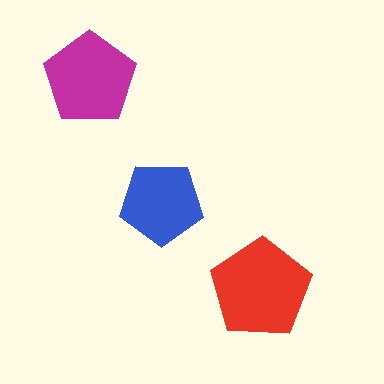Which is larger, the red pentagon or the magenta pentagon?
The red one.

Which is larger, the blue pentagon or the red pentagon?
The red one.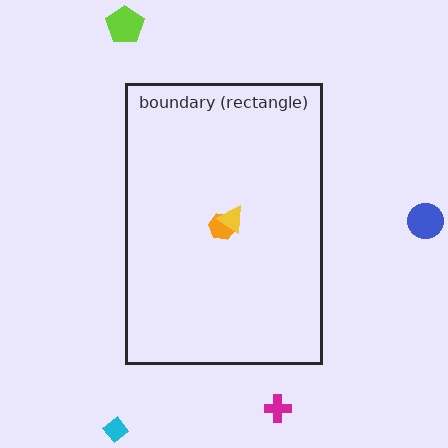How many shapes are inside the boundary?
2 inside, 4 outside.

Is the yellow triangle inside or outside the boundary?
Inside.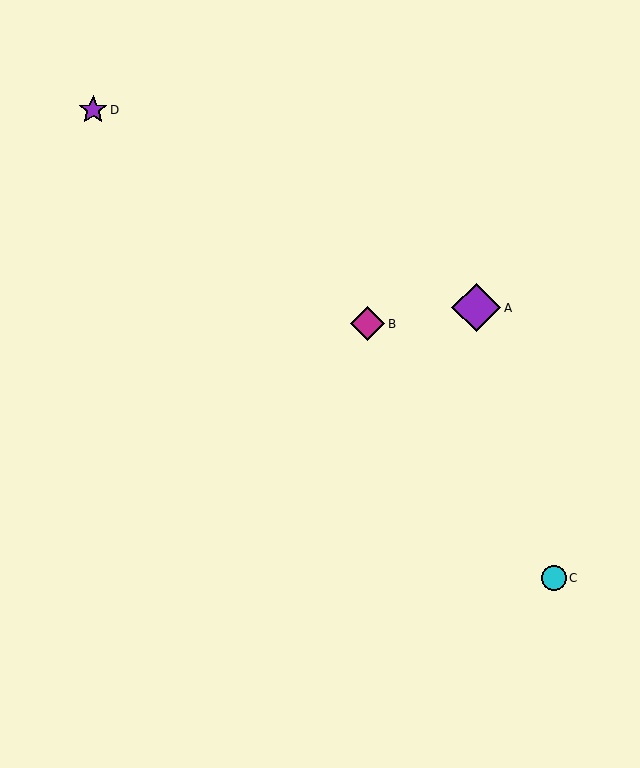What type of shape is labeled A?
Shape A is a purple diamond.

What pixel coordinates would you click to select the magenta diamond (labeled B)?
Click at (368, 324) to select the magenta diamond B.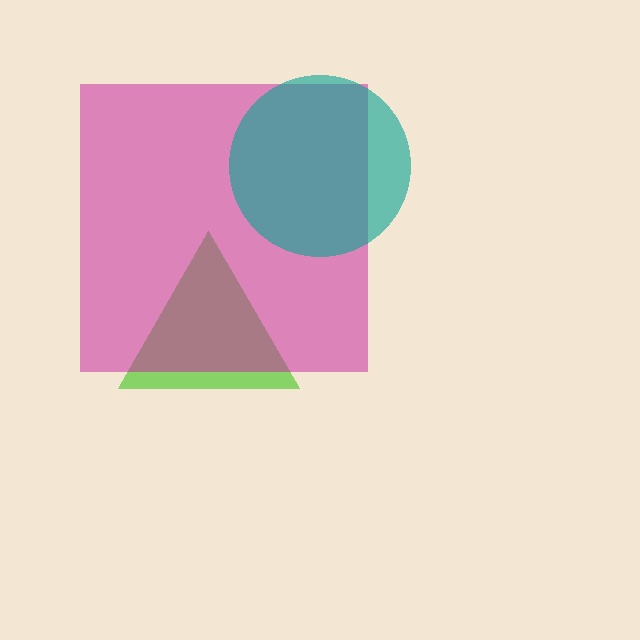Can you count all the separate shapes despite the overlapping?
Yes, there are 3 separate shapes.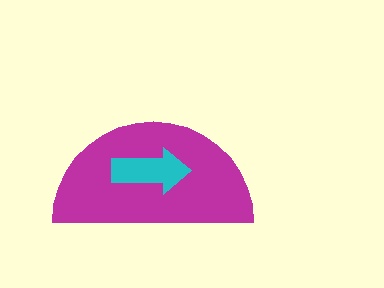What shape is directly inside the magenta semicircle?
The cyan arrow.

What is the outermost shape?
The magenta semicircle.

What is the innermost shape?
The cyan arrow.